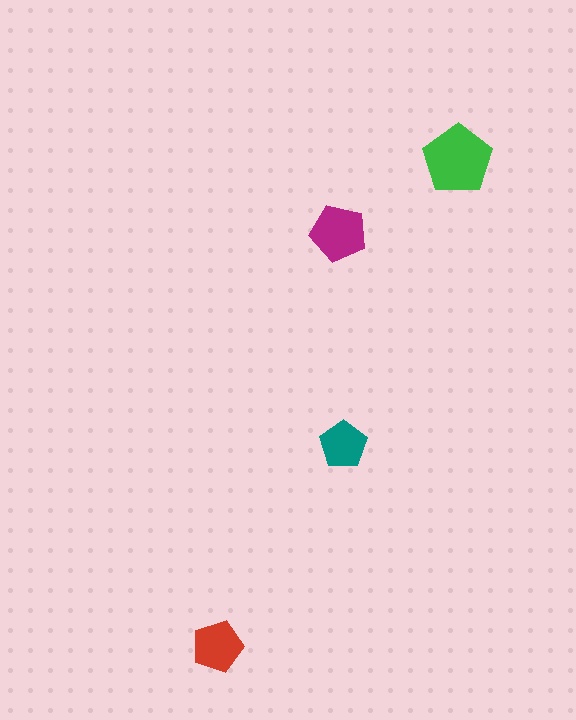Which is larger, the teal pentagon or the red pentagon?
The red one.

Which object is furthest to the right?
The green pentagon is rightmost.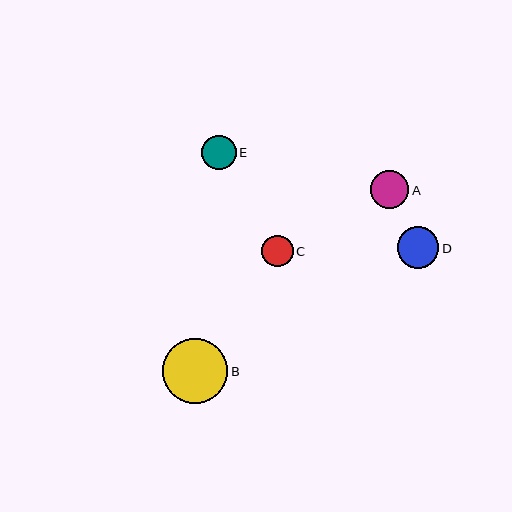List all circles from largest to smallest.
From largest to smallest: B, D, A, E, C.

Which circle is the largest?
Circle B is the largest with a size of approximately 65 pixels.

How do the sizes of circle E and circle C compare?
Circle E and circle C are approximately the same size.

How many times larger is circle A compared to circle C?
Circle A is approximately 1.2 times the size of circle C.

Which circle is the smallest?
Circle C is the smallest with a size of approximately 32 pixels.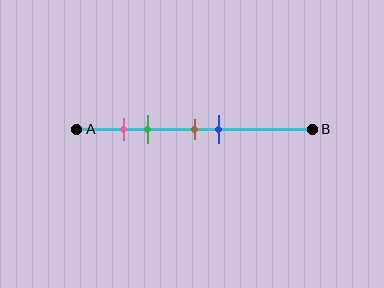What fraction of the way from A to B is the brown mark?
The brown mark is approximately 50% (0.5) of the way from A to B.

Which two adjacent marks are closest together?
The pink and green marks are the closest adjacent pair.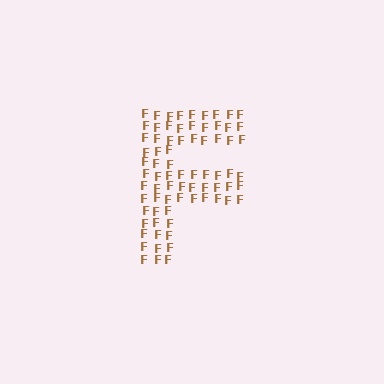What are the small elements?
The small elements are letter F's.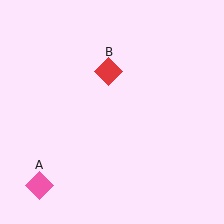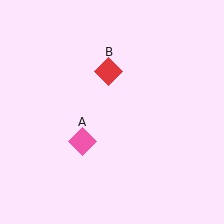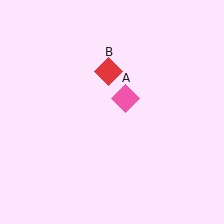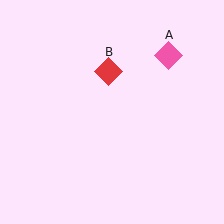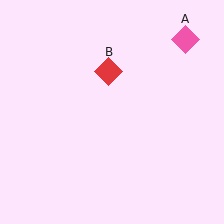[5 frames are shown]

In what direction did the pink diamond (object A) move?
The pink diamond (object A) moved up and to the right.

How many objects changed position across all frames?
1 object changed position: pink diamond (object A).